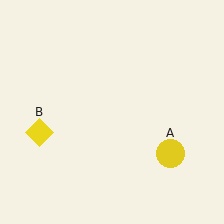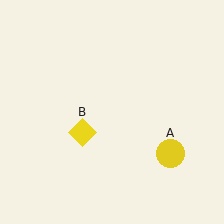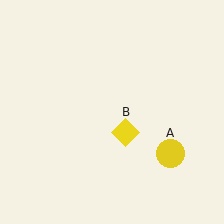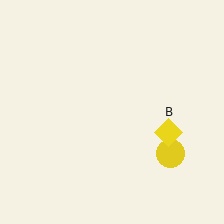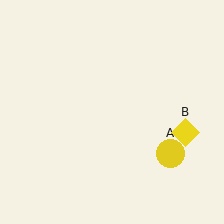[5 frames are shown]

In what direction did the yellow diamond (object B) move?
The yellow diamond (object B) moved right.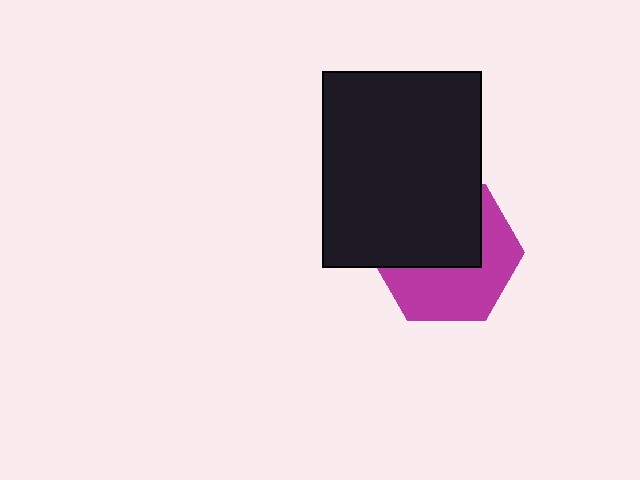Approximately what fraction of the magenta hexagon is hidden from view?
Roughly 50% of the magenta hexagon is hidden behind the black rectangle.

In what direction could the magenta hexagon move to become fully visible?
The magenta hexagon could move down. That would shift it out from behind the black rectangle entirely.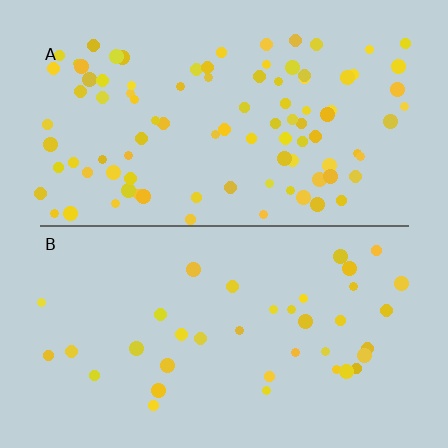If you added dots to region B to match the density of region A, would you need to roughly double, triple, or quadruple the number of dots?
Approximately triple.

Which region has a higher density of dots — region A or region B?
A (the top).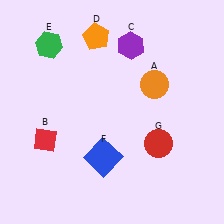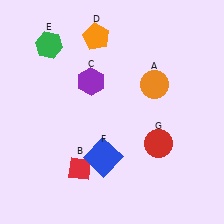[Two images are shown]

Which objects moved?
The objects that moved are: the red diamond (B), the purple hexagon (C).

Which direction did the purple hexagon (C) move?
The purple hexagon (C) moved left.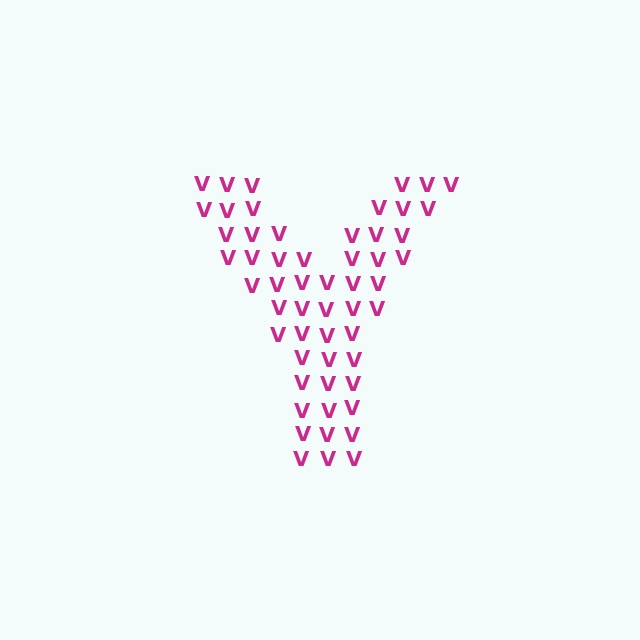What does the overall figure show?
The overall figure shows the letter Y.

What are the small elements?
The small elements are letter V's.